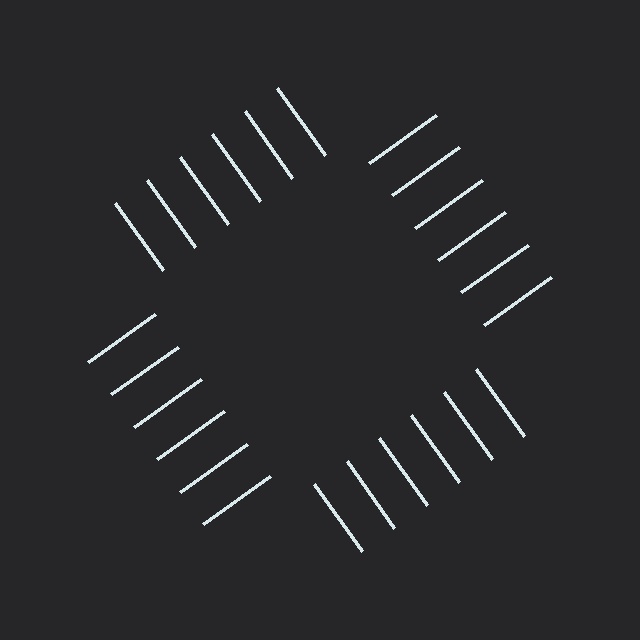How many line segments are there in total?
24 — 6 along each of the 4 edges.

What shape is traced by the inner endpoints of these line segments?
An illusory square — the line segments terminate on its edges but no continuous stroke is drawn.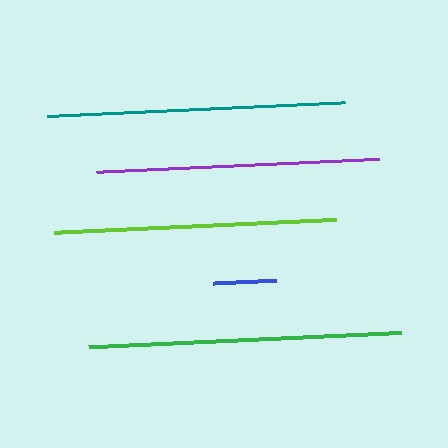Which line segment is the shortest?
The blue line is the shortest at approximately 63 pixels.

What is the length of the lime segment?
The lime segment is approximately 282 pixels long.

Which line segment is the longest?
The green line is the longest at approximately 313 pixels.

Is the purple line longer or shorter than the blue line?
The purple line is longer than the blue line.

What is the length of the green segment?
The green segment is approximately 313 pixels long.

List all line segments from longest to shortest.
From longest to shortest: green, teal, purple, lime, blue.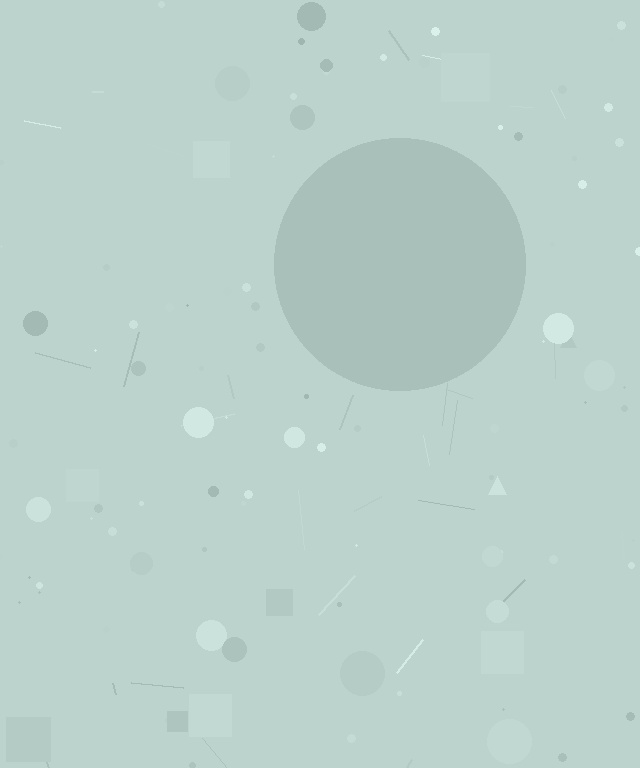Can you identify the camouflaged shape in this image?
The camouflaged shape is a circle.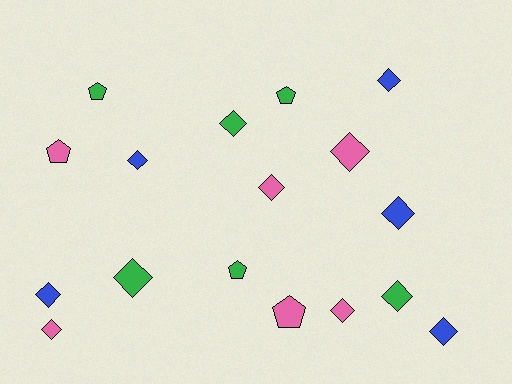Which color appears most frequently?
Pink, with 6 objects.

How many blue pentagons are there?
There are no blue pentagons.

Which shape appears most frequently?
Diamond, with 12 objects.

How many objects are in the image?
There are 17 objects.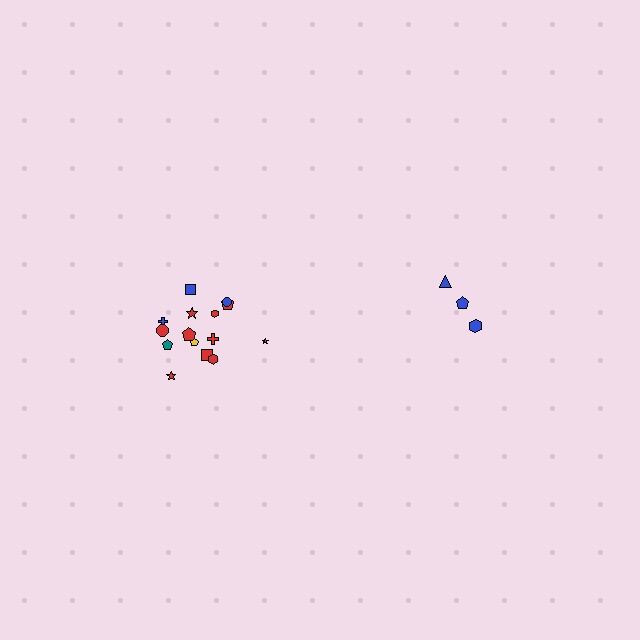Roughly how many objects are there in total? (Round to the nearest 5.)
Roughly 20 objects in total.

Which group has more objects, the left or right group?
The left group.